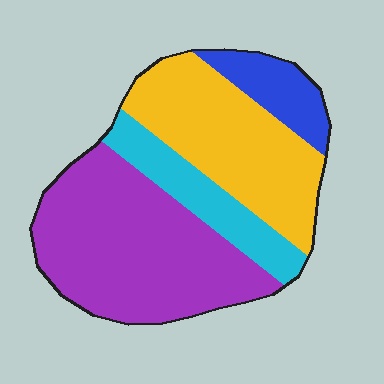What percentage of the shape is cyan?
Cyan covers about 15% of the shape.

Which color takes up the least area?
Blue, at roughly 10%.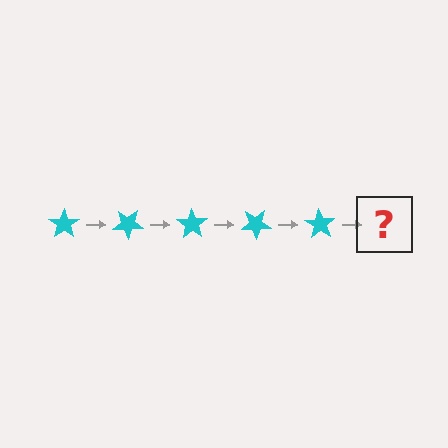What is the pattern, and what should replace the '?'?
The pattern is that the star rotates 35 degrees each step. The '?' should be a cyan star rotated 175 degrees.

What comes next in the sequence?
The next element should be a cyan star rotated 175 degrees.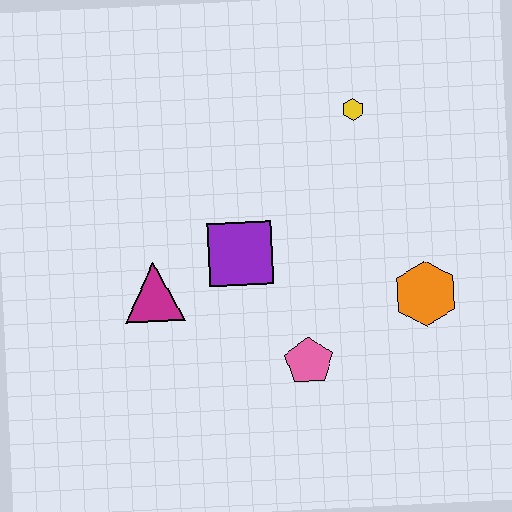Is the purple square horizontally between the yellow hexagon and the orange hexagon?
No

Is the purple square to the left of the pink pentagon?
Yes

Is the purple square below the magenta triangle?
No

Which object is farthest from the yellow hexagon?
The magenta triangle is farthest from the yellow hexagon.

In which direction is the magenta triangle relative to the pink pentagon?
The magenta triangle is to the left of the pink pentagon.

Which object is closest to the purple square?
The magenta triangle is closest to the purple square.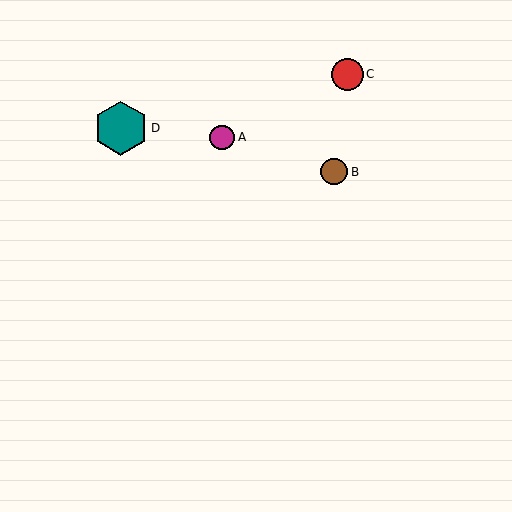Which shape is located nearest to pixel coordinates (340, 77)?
The red circle (labeled C) at (347, 74) is nearest to that location.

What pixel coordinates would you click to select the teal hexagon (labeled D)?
Click at (121, 128) to select the teal hexagon D.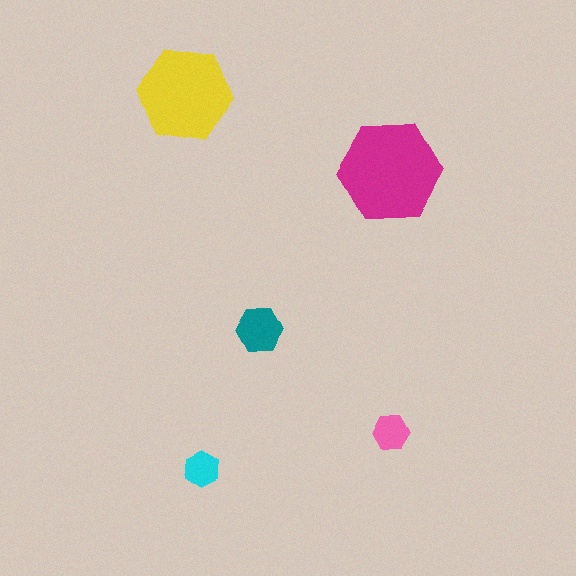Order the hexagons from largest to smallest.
the magenta one, the yellow one, the teal one, the pink one, the cyan one.